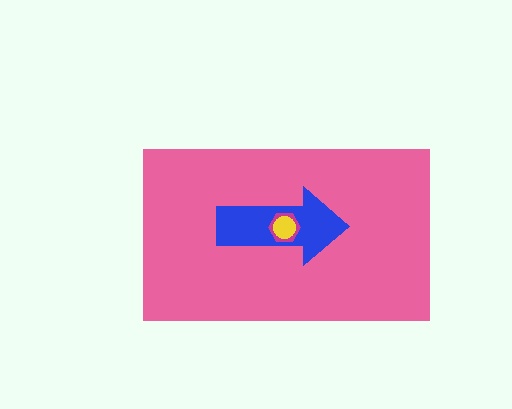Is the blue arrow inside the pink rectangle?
Yes.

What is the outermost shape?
The pink rectangle.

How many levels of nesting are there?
4.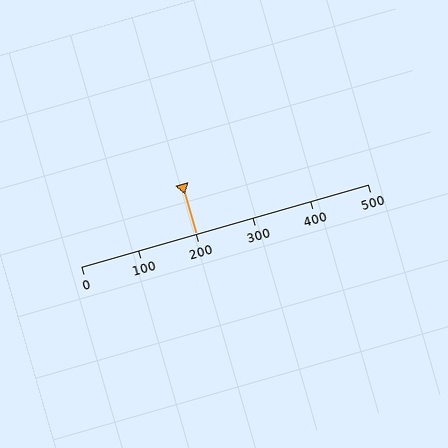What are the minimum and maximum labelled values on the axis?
The axis runs from 0 to 500.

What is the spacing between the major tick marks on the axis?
The major ticks are spaced 100 apart.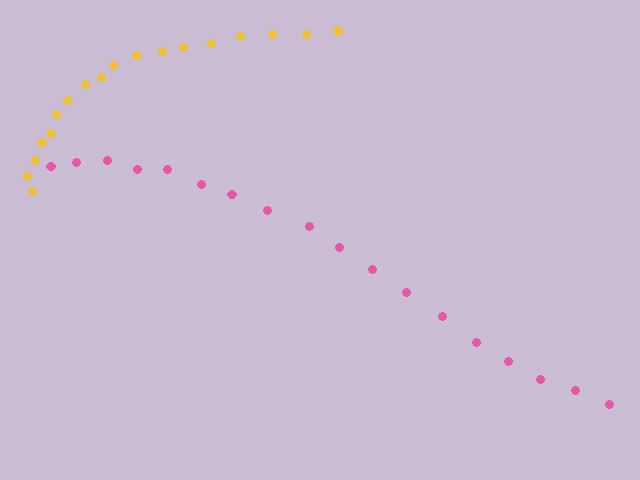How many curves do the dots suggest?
There are 2 distinct paths.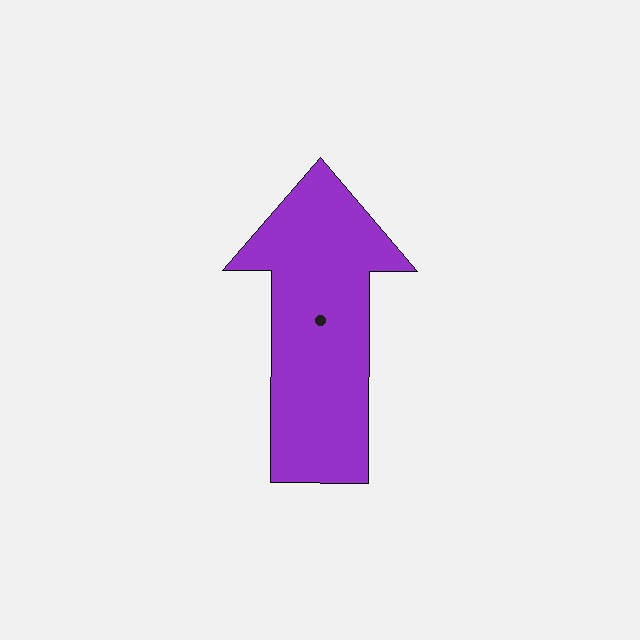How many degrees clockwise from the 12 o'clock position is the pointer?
Approximately 0 degrees.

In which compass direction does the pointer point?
North.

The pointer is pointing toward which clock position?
Roughly 12 o'clock.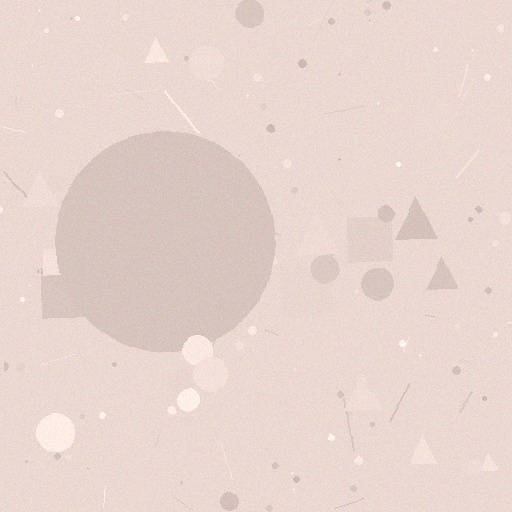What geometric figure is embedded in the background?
A circle is embedded in the background.